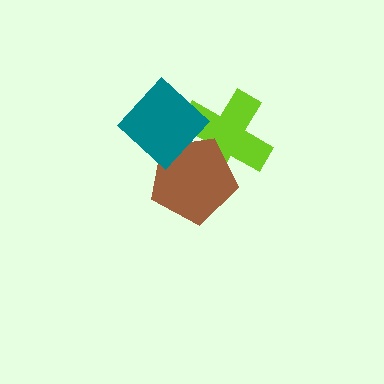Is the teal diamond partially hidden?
No, no other shape covers it.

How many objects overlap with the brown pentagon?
2 objects overlap with the brown pentagon.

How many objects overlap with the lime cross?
2 objects overlap with the lime cross.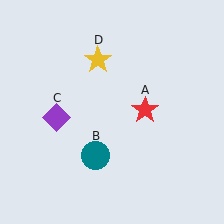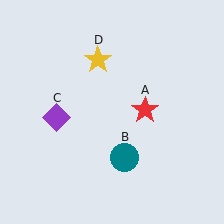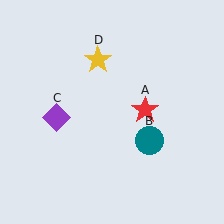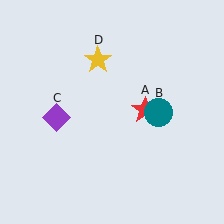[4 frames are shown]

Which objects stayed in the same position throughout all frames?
Red star (object A) and purple diamond (object C) and yellow star (object D) remained stationary.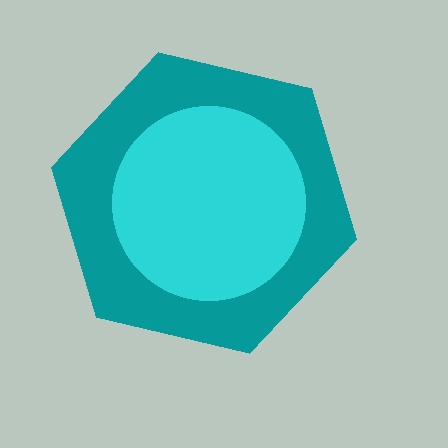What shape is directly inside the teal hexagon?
The cyan circle.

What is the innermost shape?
The cyan circle.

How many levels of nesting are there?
2.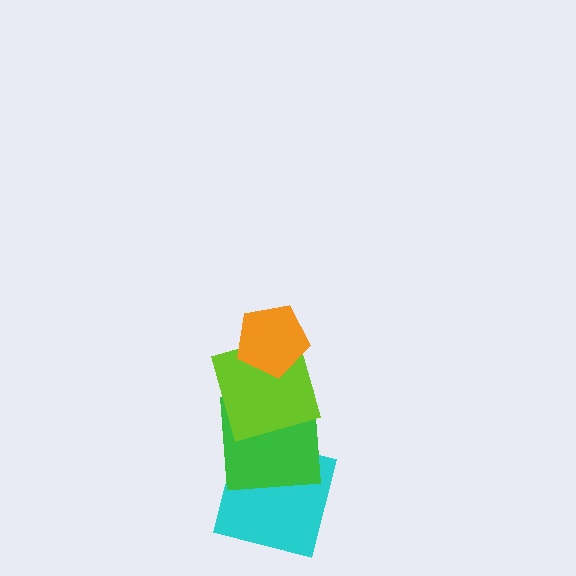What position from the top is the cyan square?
The cyan square is 4th from the top.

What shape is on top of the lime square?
The orange pentagon is on top of the lime square.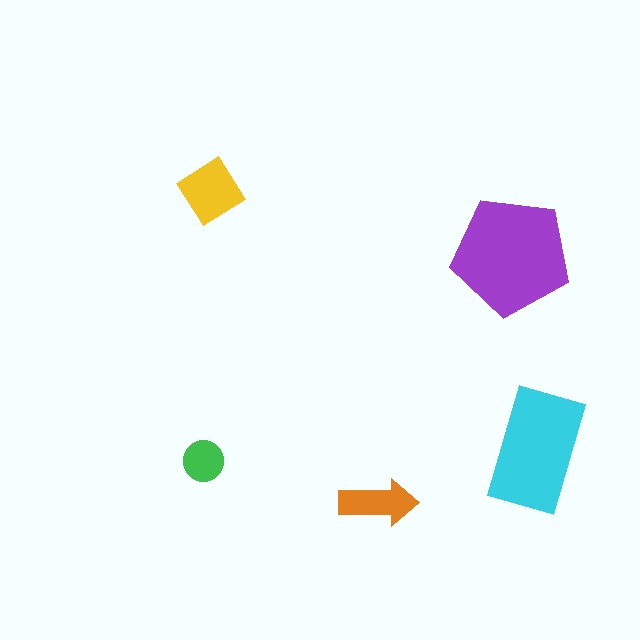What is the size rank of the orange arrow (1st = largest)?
4th.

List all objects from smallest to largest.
The green circle, the orange arrow, the yellow diamond, the cyan rectangle, the purple pentagon.